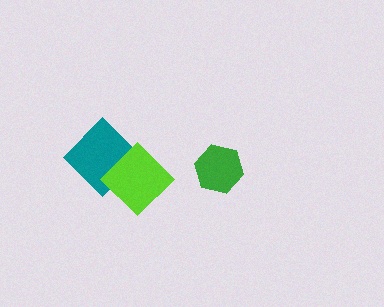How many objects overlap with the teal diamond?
1 object overlaps with the teal diamond.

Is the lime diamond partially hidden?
No, no other shape covers it.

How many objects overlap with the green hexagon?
0 objects overlap with the green hexagon.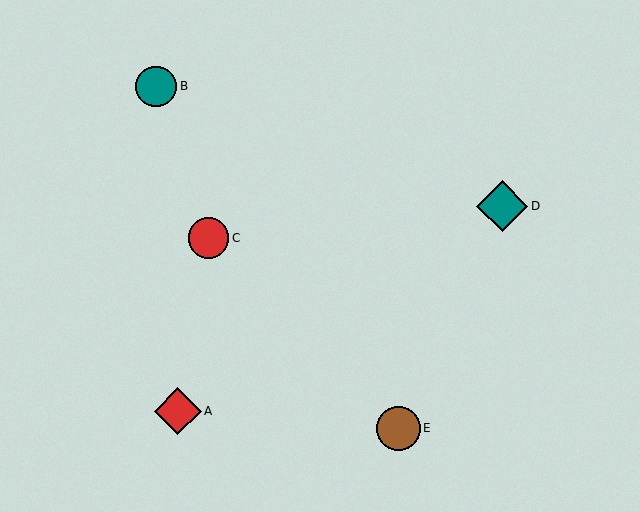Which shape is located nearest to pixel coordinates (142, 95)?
The teal circle (labeled B) at (156, 86) is nearest to that location.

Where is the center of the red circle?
The center of the red circle is at (209, 238).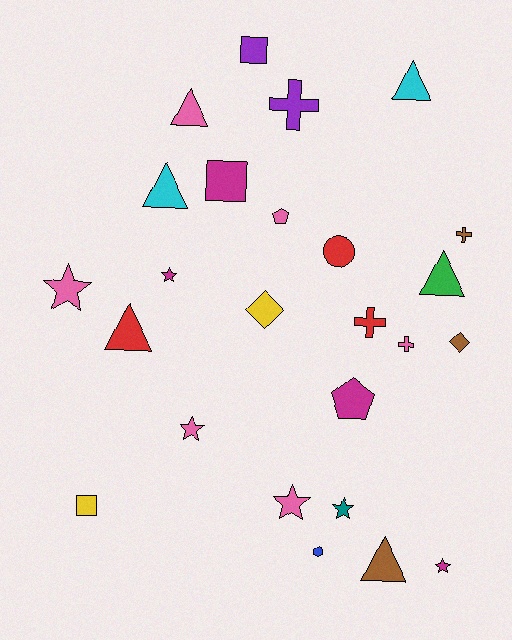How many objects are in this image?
There are 25 objects.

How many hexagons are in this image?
There is 1 hexagon.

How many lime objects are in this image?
There are no lime objects.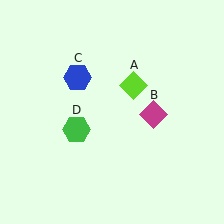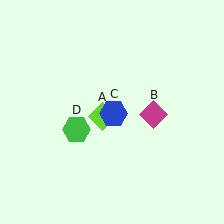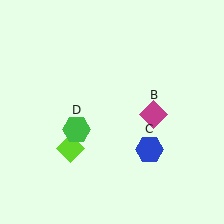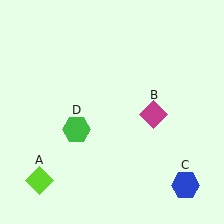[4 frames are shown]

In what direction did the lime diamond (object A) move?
The lime diamond (object A) moved down and to the left.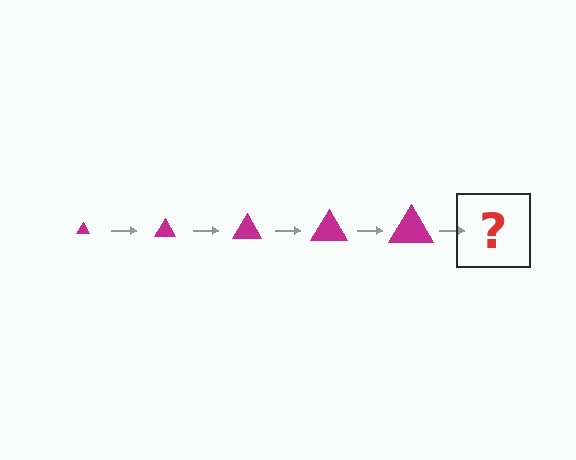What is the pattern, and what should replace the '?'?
The pattern is that the triangle gets progressively larger each step. The '?' should be a magenta triangle, larger than the previous one.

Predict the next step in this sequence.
The next step is a magenta triangle, larger than the previous one.